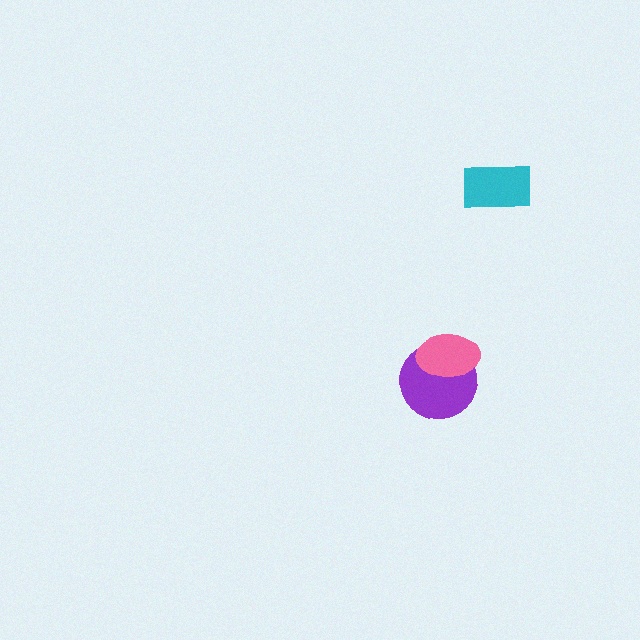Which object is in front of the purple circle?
The pink ellipse is in front of the purple circle.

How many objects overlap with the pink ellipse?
1 object overlaps with the pink ellipse.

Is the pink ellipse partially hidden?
No, no other shape covers it.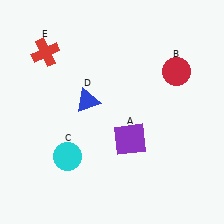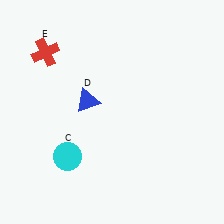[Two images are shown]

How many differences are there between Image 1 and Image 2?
There are 2 differences between the two images.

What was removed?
The purple square (A), the red circle (B) were removed in Image 2.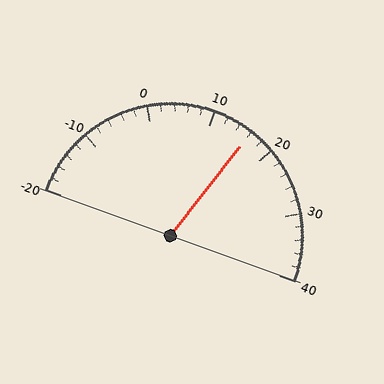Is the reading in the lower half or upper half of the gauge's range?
The reading is in the upper half of the range (-20 to 40).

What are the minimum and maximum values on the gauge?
The gauge ranges from -20 to 40.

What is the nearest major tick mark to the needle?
The nearest major tick mark is 20.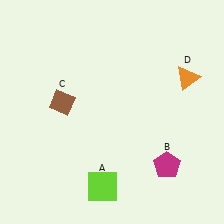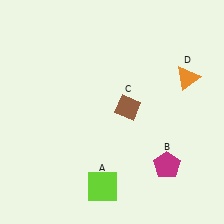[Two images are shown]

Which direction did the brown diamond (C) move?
The brown diamond (C) moved right.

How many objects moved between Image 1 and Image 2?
1 object moved between the two images.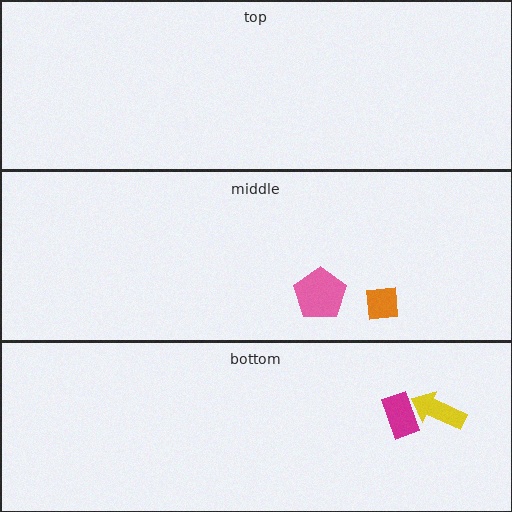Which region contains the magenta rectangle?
The bottom region.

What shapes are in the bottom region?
The yellow arrow, the magenta rectangle.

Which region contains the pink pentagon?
The middle region.